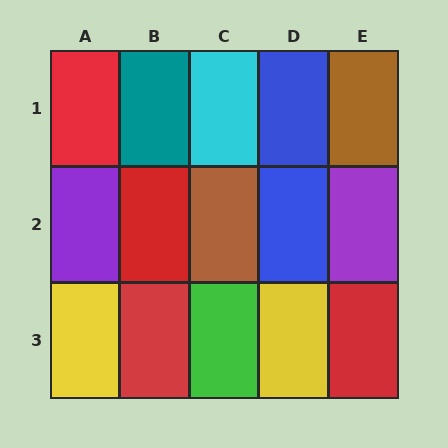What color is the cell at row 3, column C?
Green.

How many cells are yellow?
2 cells are yellow.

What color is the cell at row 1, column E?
Brown.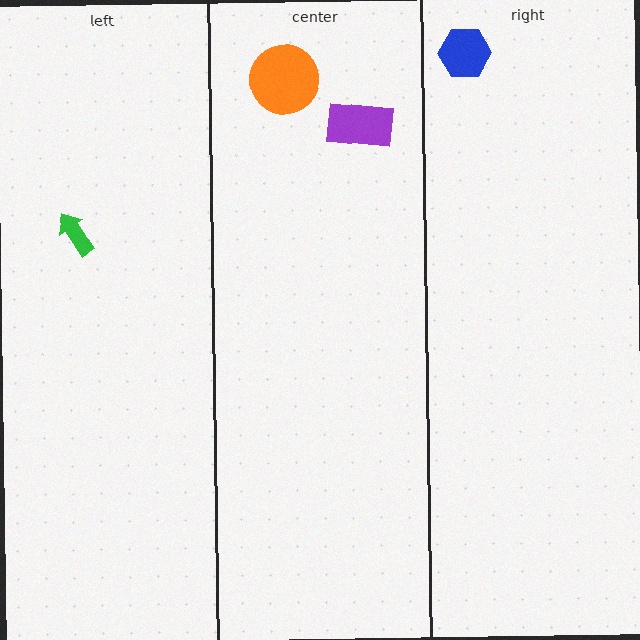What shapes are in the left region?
The green arrow.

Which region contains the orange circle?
The center region.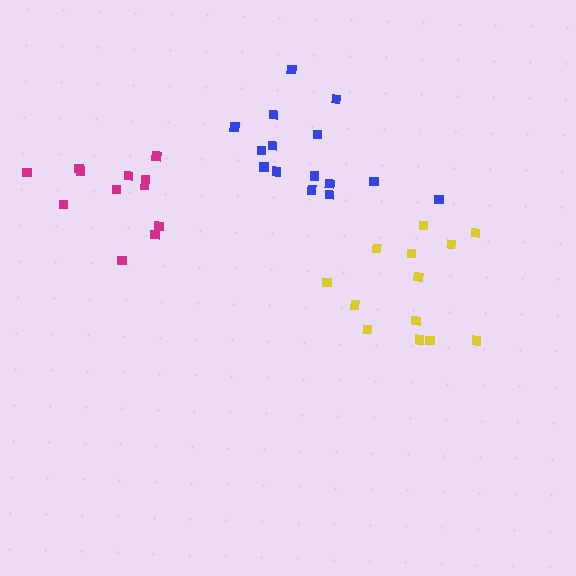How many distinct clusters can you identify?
There are 3 distinct clusters.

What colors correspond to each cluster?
The clusters are colored: blue, magenta, yellow.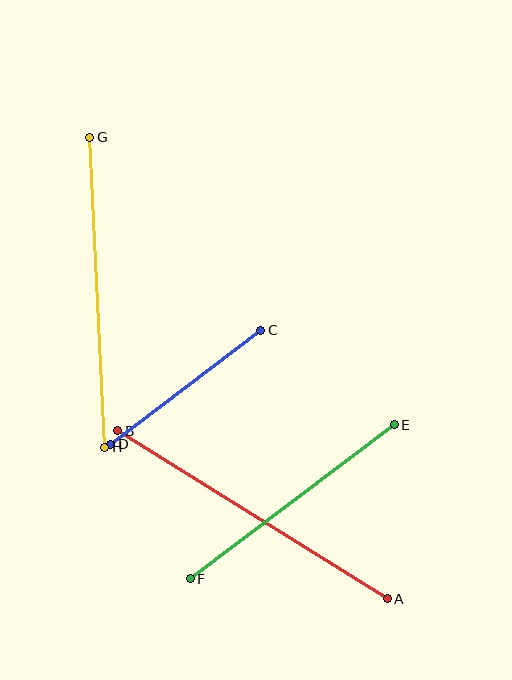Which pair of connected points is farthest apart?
Points A and B are farthest apart.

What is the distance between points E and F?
The distance is approximately 256 pixels.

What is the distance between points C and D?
The distance is approximately 188 pixels.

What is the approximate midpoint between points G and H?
The midpoint is at approximately (97, 292) pixels.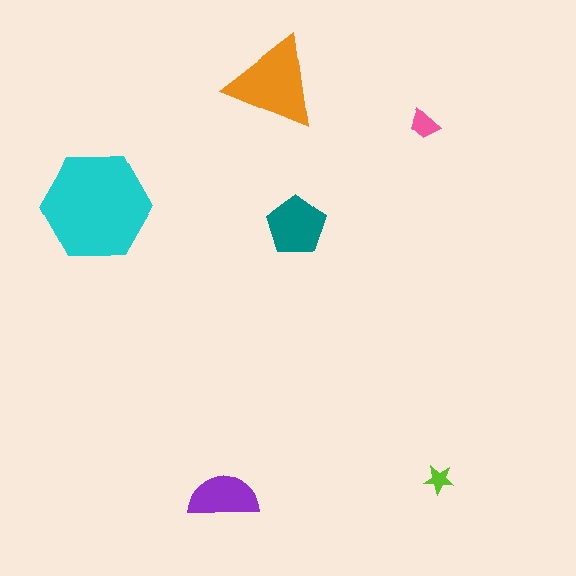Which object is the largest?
The cyan hexagon.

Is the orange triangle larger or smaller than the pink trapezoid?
Larger.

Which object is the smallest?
The lime star.